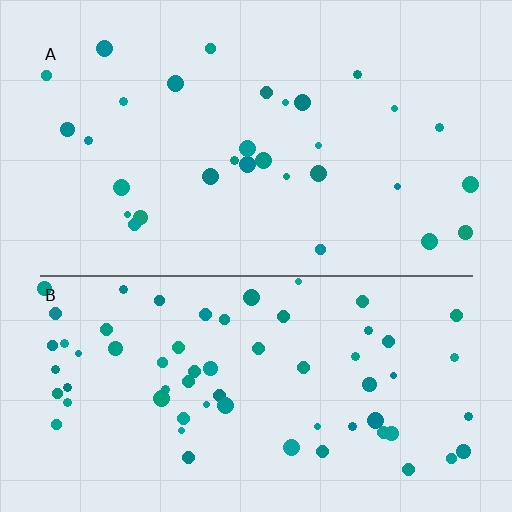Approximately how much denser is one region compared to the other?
Approximately 2.2× — region B over region A.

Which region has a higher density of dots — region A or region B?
B (the bottom).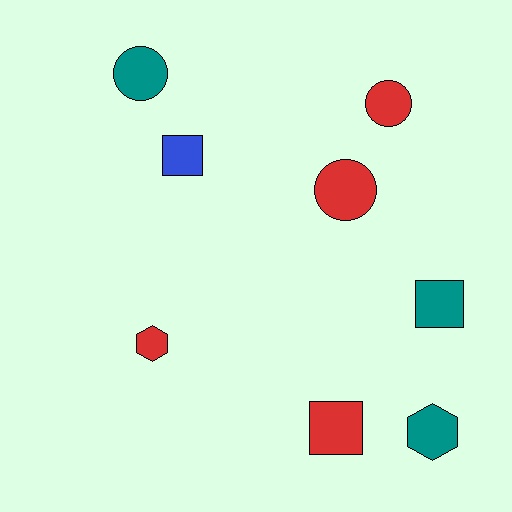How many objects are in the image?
There are 8 objects.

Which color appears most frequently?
Red, with 4 objects.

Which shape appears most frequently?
Circle, with 3 objects.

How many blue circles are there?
There are no blue circles.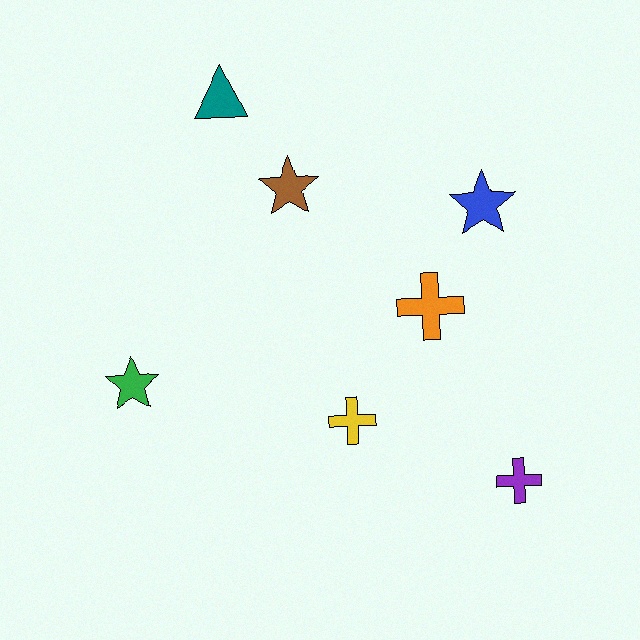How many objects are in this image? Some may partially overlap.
There are 7 objects.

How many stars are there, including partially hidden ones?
There are 3 stars.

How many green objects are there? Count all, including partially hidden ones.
There is 1 green object.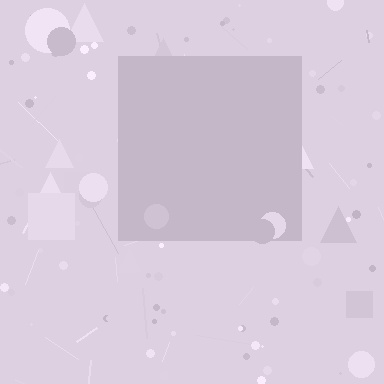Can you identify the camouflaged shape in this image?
The camouflaged shape is a square.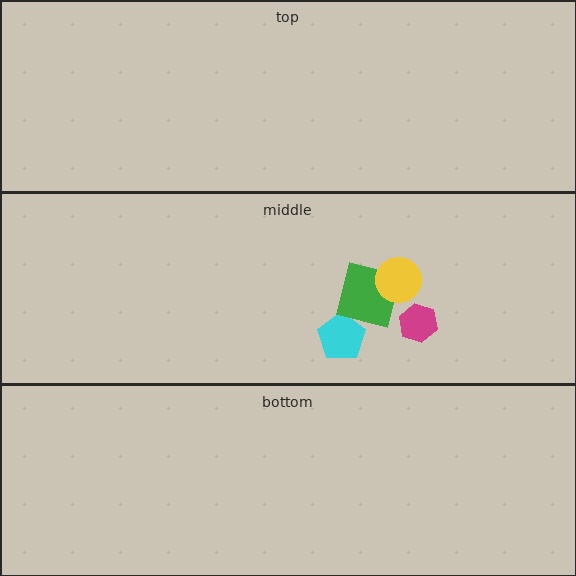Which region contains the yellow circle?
The middle region.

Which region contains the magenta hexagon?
The middle region.